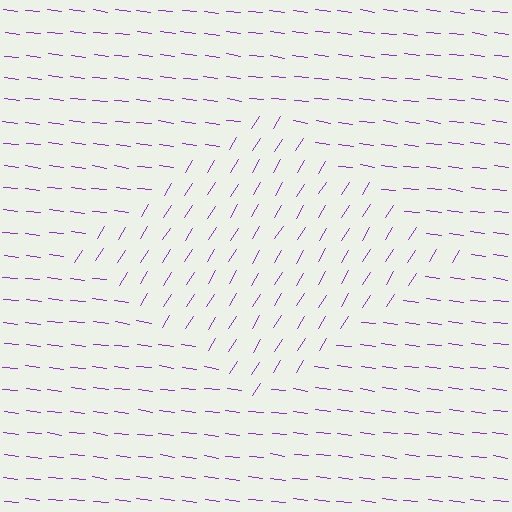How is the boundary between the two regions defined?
The boundary is defined purely by a change in line orientation (approximately 65 degrees difference). All lines are the same color and thickness.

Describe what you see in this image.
The image is filled with small purple line segments. A diamond region in the image has lines oriented differently from the surrounding lines, creating a visible texture boundary.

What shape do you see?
I see a diamond.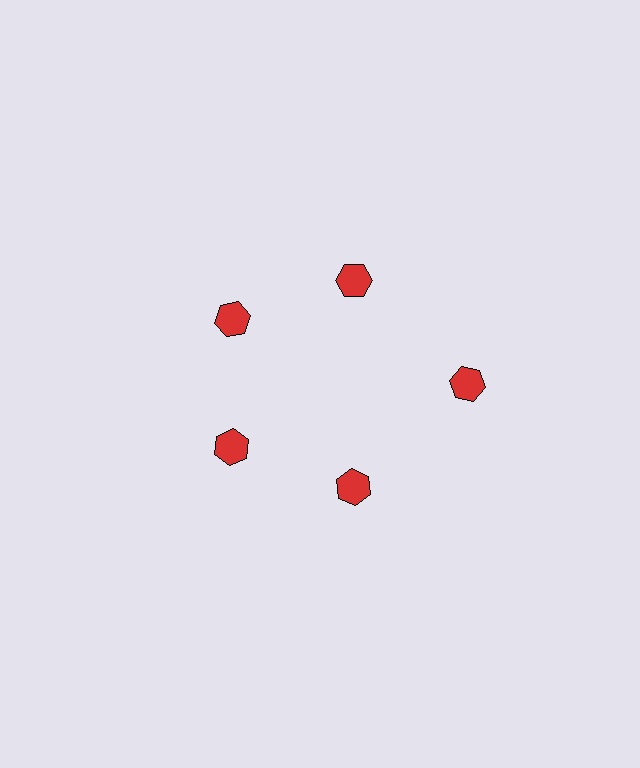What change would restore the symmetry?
The symmetry would be restored by moving it inward, back onto the ring so that all 5 hexagons sit at equal angles and equal distance from the center.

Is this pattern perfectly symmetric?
No. The 5 red hexagons are arranged in a ring, but one element near the 3 o'clock position is pushed outward from the center, breaking the 5-fold rotational symmetry.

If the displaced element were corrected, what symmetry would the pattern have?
It would have 5-fold rotational symmetry — the pattern would map onto itself every 72 degrees.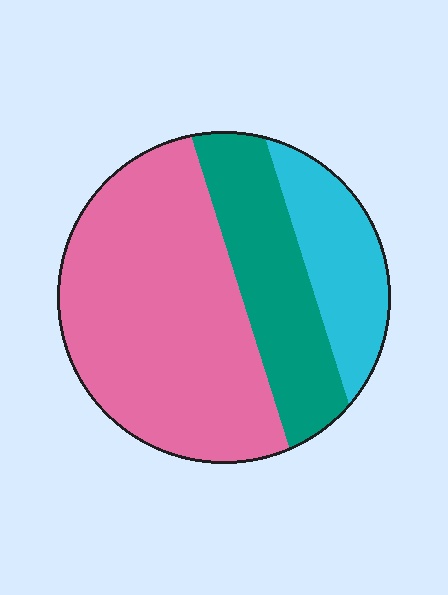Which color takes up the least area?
Cyan, at roughly 20%.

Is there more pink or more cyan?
Pink.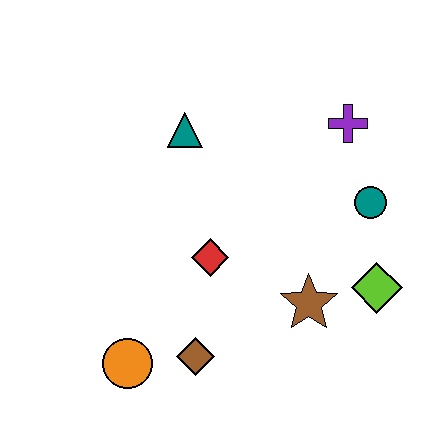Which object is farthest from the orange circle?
The purple cross is farthest from the orange circle.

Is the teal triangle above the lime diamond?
Yes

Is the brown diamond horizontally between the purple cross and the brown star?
No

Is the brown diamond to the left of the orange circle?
No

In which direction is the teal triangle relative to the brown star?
The teal triangle is above the brown star.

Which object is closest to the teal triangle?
The red diamond is closest to the teal triangle.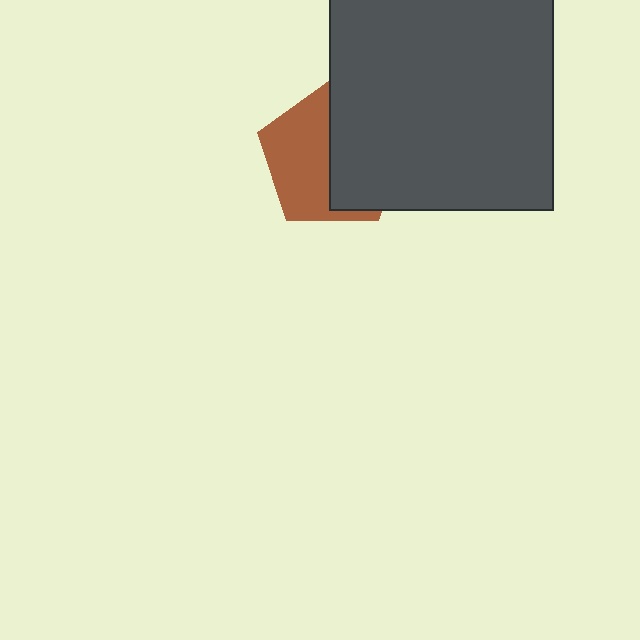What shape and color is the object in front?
The object in front is a dark gray square.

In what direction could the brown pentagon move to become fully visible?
The brown pentagon could move left. That would shift it out from behind the dark gray square entirely.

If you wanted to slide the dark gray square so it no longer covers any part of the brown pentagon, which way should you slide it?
Slide it right — that is the most direct way to separate the two shapes.